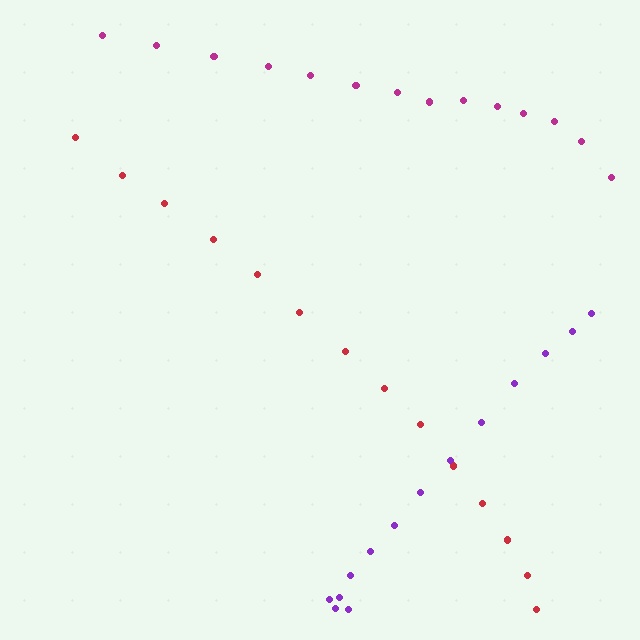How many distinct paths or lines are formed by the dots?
There are 3 distinct paths.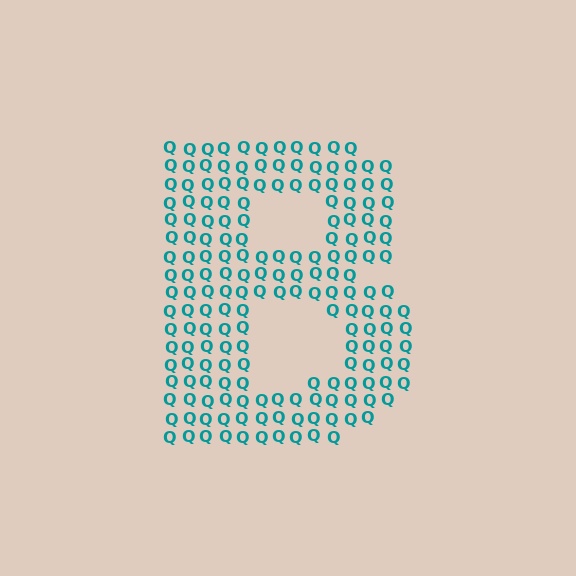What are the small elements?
The small elements are letter Q's.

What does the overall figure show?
The overall figure shows the letter B.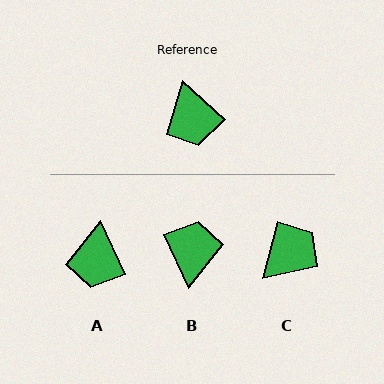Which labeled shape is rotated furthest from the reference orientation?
B, about 158 degrees away.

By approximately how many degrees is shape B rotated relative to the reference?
Approximately 158 degrees counter-clockwise.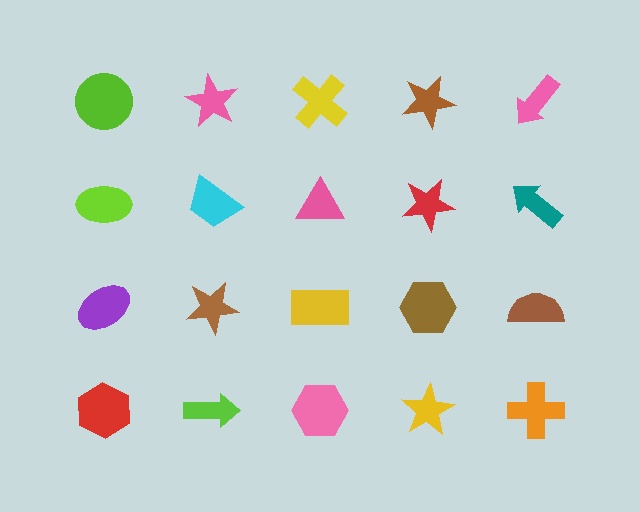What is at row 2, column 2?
A cyan trapezoid.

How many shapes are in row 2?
5 shapes.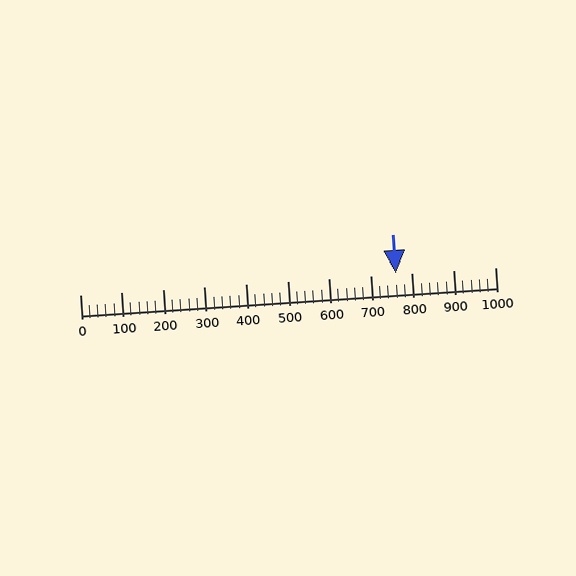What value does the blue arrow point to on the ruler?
The blue arrow points to approximately 760.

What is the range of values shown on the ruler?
The ruler shows values from 0 to 1000.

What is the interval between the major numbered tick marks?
The major tick marks are spaced 100 units apart.